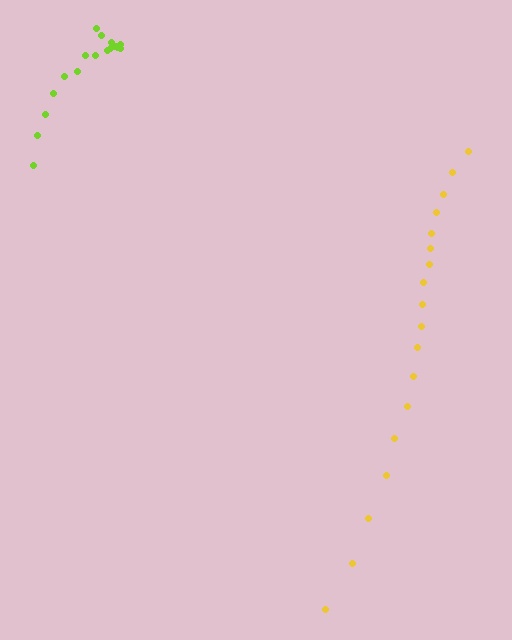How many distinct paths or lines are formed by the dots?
There are 2 distinct paths.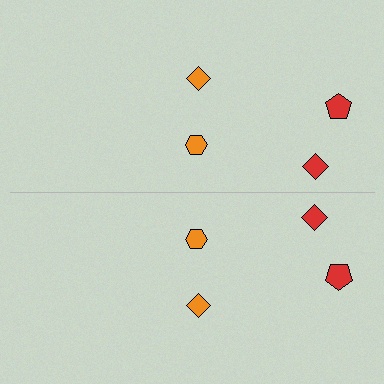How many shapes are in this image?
There are 8 shapes in this image.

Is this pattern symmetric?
Yes, this pattern has bilateral (reflection) symmetry.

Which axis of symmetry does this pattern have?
The pattern has a horizontal axis of symmetry running through the center of the image.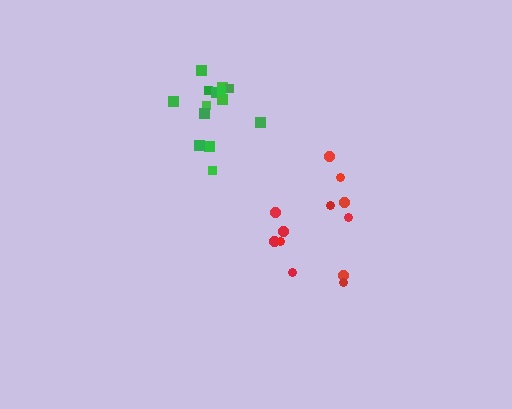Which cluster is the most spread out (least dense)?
Red.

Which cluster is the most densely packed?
Green.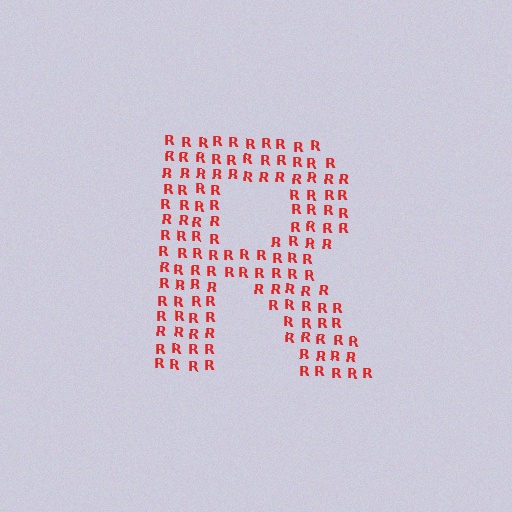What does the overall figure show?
The overall figure shows the letter R.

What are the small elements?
The small elements are letter R's.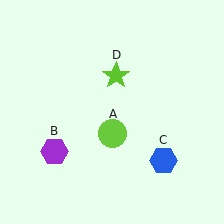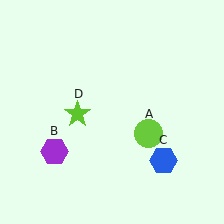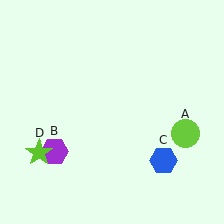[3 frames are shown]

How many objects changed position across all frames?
2 objects changed position: lime circle (object A), lime star (object D).